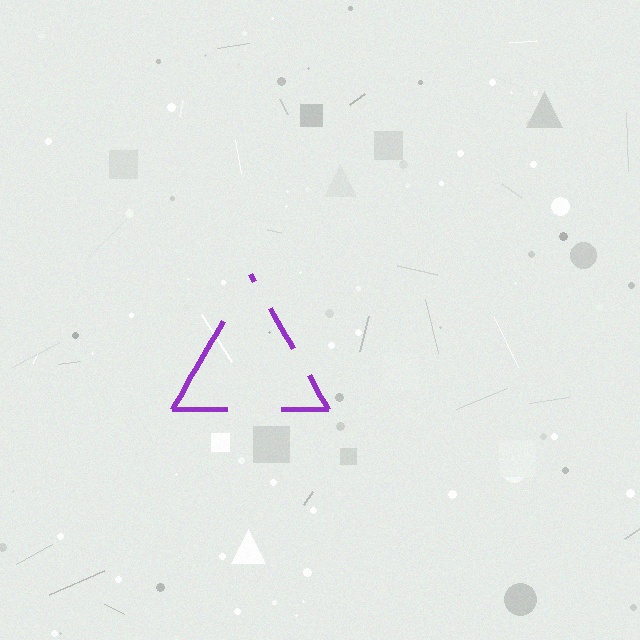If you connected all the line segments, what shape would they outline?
They would outline a triangle.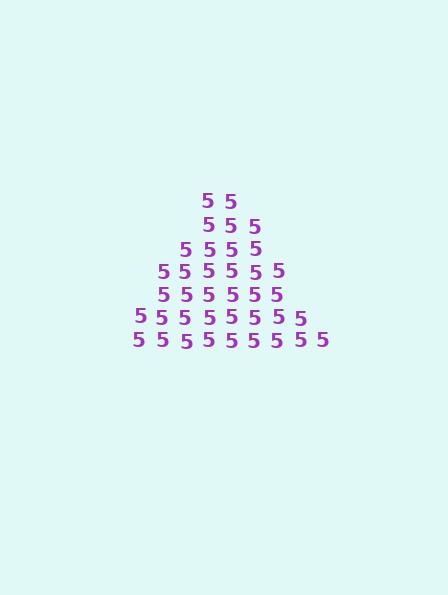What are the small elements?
The small elements are digit 5's.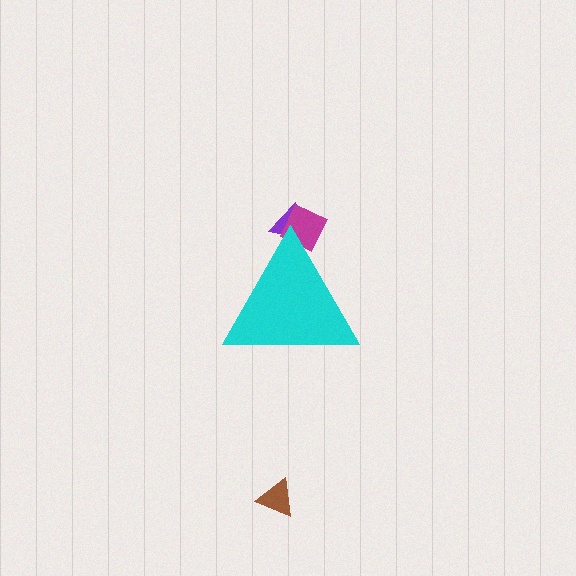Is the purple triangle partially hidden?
Yes, the purple triangle is partially hidden behind the cyan triangle.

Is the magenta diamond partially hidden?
Yes, the magenta diamond is partially hidden behind the cyan triangle.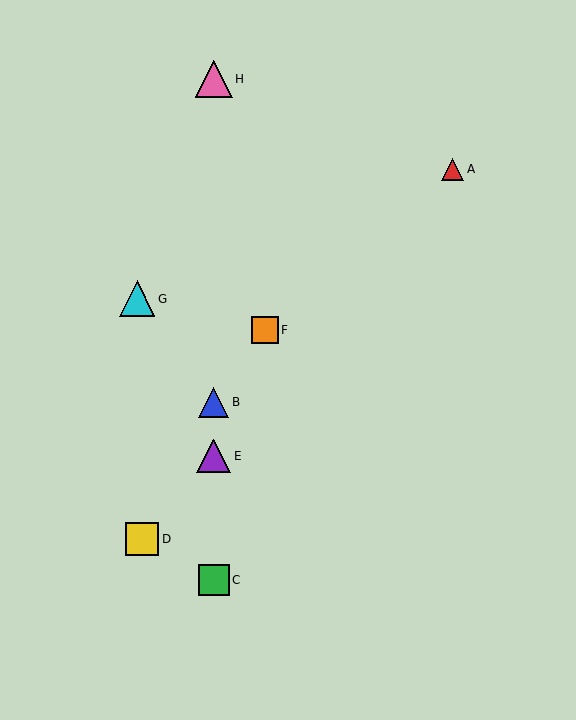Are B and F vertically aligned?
No, B is at x≈214 and F is at x≈265.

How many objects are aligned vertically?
4 objects (B, C, E, H) are aligned vertically.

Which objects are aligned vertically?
Objects B, C, E, H are aligned vertically.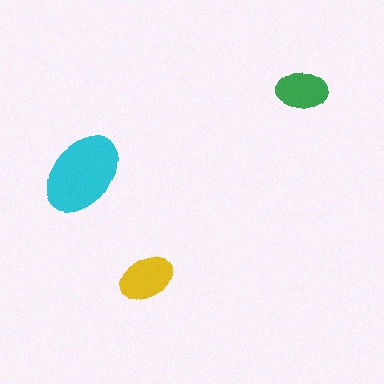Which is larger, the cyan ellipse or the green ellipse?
The cyan one.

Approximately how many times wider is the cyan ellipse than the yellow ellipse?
About 1.5 times wider.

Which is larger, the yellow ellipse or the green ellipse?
The yellow one.